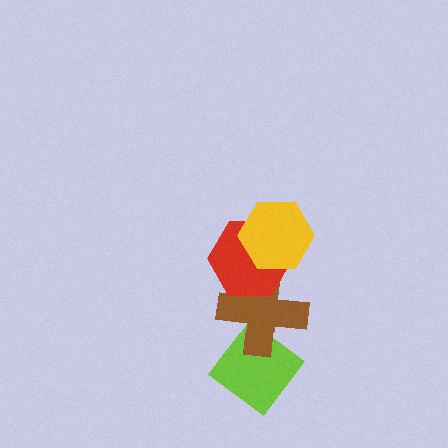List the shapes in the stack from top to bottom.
From top to bottom: the yellow hexagon, the red hexagon, the brown cross, the lime diamond.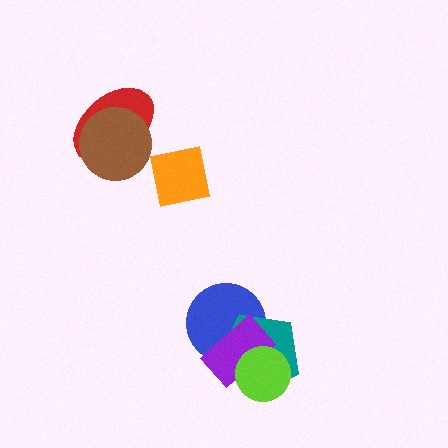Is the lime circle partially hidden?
No, no other shape covers it.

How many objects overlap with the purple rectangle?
3 objects overlap with the purple rectangle.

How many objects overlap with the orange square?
0 objects overlap with the orange square.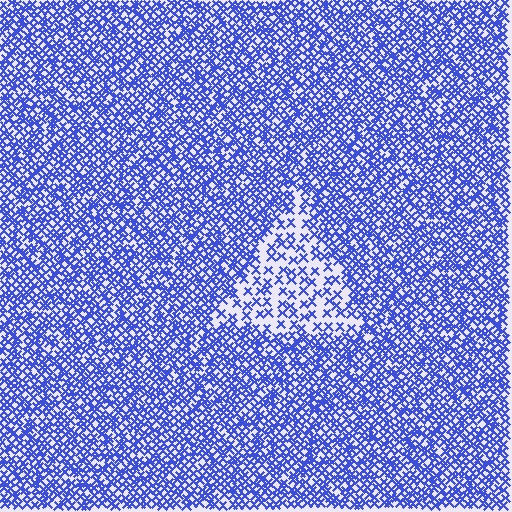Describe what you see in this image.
The image contains small blue elements arranged at two different densities. A triangle-shaped region is visible where the elements are less densely packed than the surrounding area.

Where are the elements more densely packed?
The elements are more densely packed outside the triangle boundary.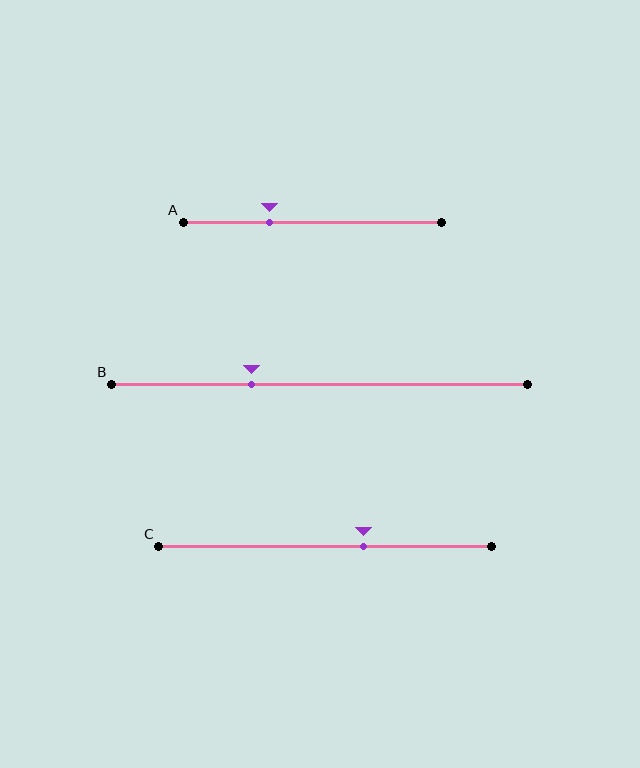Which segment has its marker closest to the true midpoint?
Segment C has its marker closest to the true midpoint.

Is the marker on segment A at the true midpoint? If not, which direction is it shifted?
No, the marker on segment A is shifted to the left by about 17% of the segment length.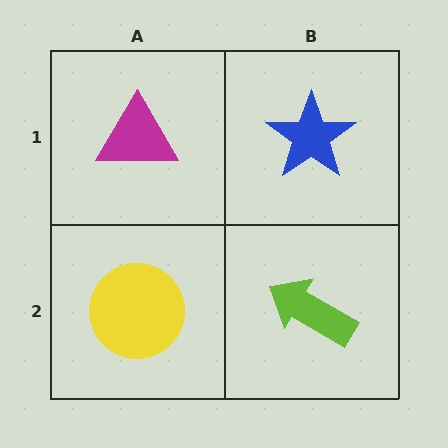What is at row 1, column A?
A magenta triangle.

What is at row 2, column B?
A lime arrow.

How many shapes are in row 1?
2 shapes.